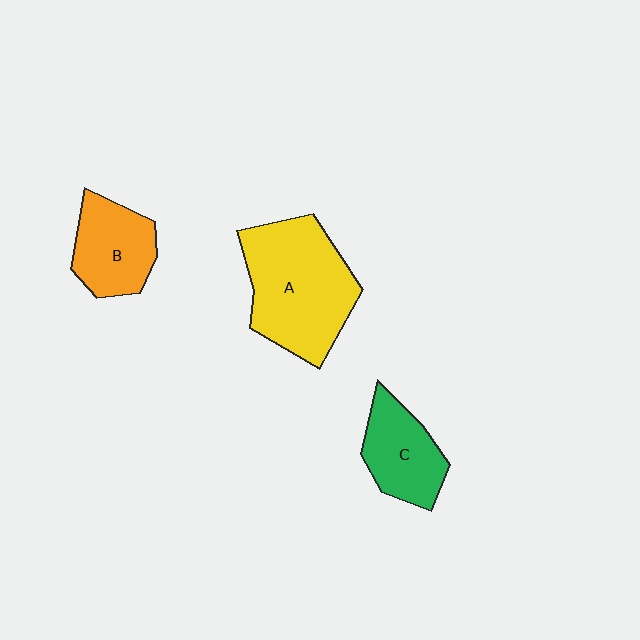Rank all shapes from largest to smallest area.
From largest to smallest: A (yellow), B (orange), C (green).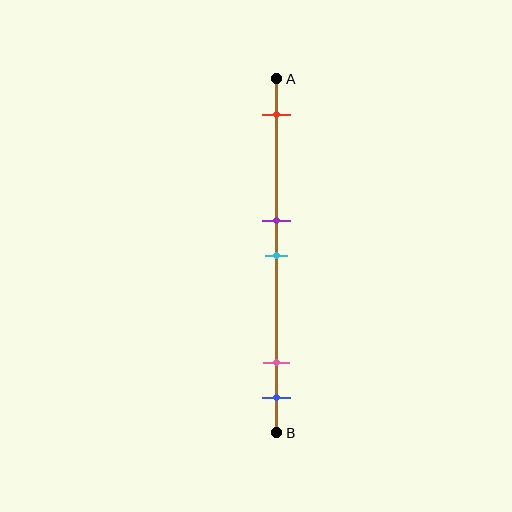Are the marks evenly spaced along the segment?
No, the marks are not evenly spaced.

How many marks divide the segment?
There are 5 marks dividing the segment.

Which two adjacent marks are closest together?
The purple and cyan marks are the closest adjacent pair.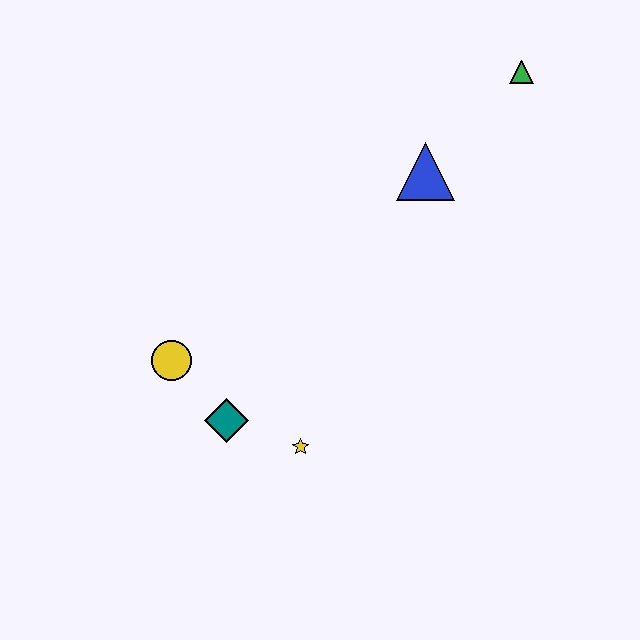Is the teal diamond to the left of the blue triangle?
Yes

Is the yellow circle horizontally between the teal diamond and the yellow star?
No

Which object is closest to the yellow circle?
The teal diamond is closest to the yellow circle.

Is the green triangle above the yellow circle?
Yes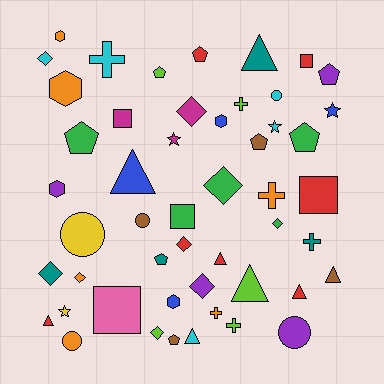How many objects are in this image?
There are 50 objects.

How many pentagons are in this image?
There are 8 pentagons.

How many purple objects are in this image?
There are 4 purple objects.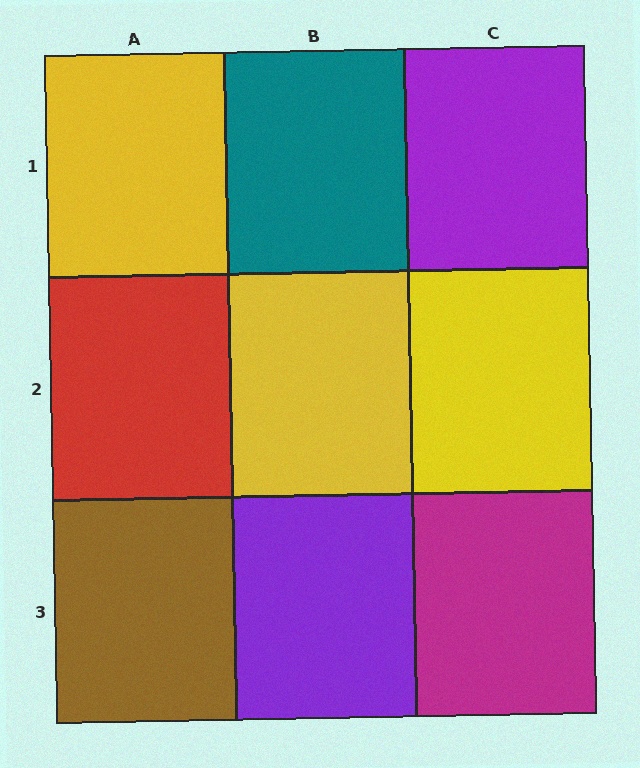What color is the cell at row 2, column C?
Yellow.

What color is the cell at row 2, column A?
Red.